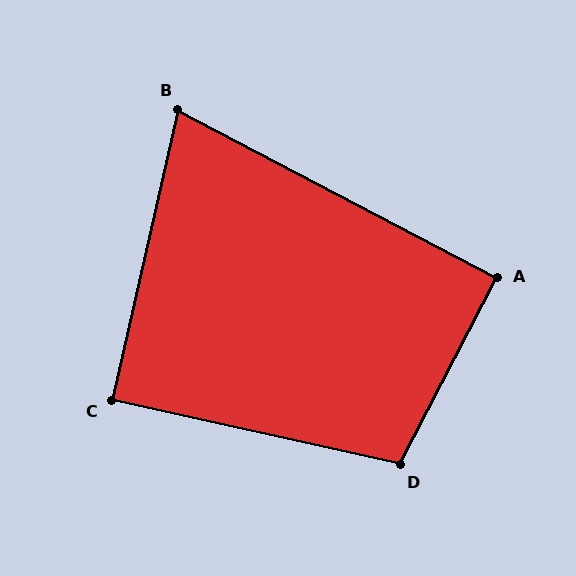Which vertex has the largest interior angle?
D, at approximately 105 degrees.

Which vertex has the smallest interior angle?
B, at approximately 75 degrees.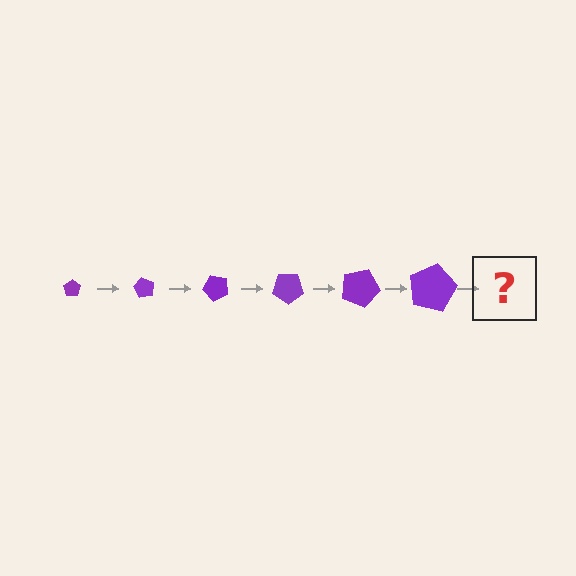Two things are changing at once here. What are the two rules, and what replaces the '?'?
The two rules are that the pentagon grows larger each step and it rotates 60 degrees each step. The '?' should be a pentagon, larger than the previous one and rotated 360 degrees from the start.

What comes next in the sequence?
The next element should be a pentagon, larger than the previous one and rotated 360 degrees from the start.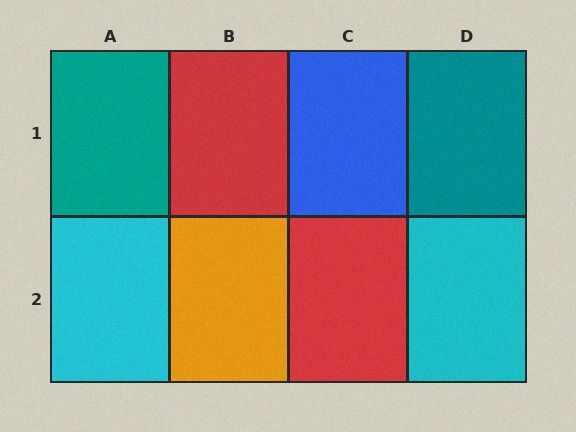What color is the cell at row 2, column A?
Cyan.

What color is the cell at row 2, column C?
Red.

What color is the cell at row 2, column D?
Cyan.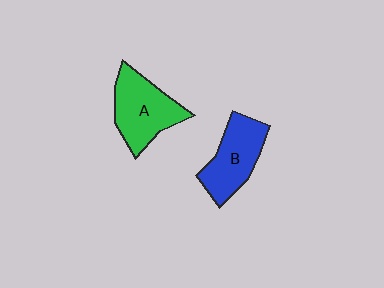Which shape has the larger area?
Shape A (green).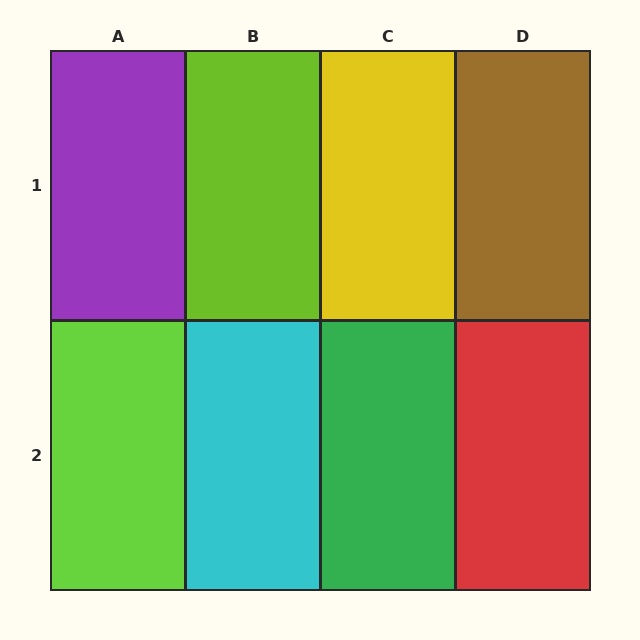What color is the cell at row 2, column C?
Green.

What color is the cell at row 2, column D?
Red.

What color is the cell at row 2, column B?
Cyan.